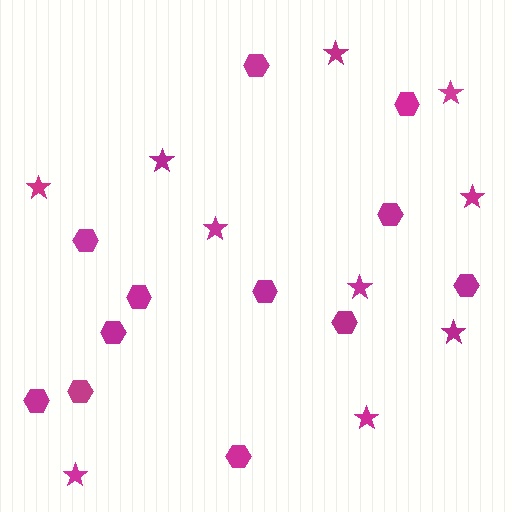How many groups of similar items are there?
There are 2 groups: one group of stars (10) and one group of hexagons (12).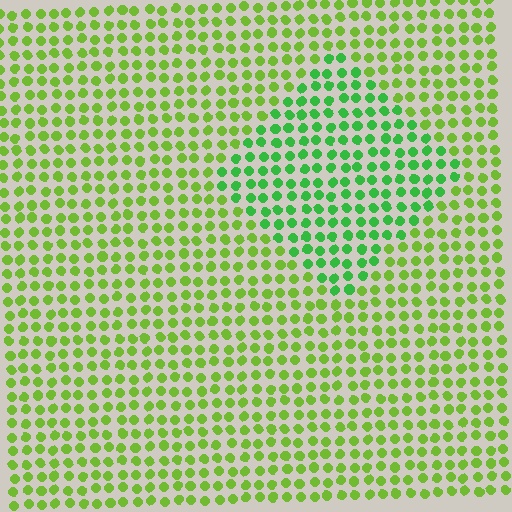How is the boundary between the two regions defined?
The boundary is defined purely by a slight shift in hue (about 32 degrees). Spacing, size, and orientation are identical on both sides.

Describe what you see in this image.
The image is filled with small lime elements in a uniform arrangement. A diamond-shaped region is visible where the elements are tinted to a slightly different hue, forming a subtle color boundary.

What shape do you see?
I see a diamond.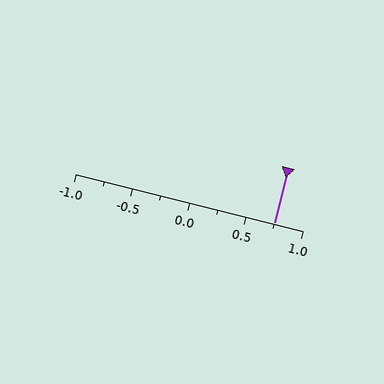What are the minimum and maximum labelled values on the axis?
The axis runs from -1.0 to 1.0.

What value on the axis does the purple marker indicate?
The marker indicates approximately 0.75.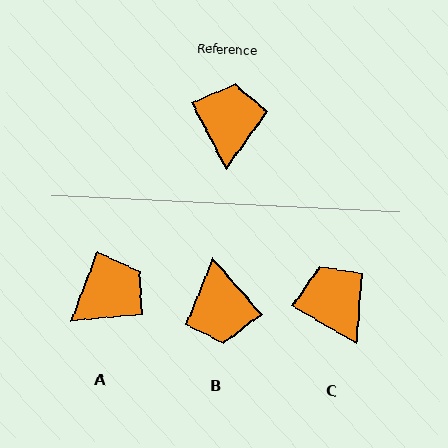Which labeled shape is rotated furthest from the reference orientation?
B, about 166 degrees away.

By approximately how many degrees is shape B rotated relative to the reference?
Approximately 166 degrees clockwise.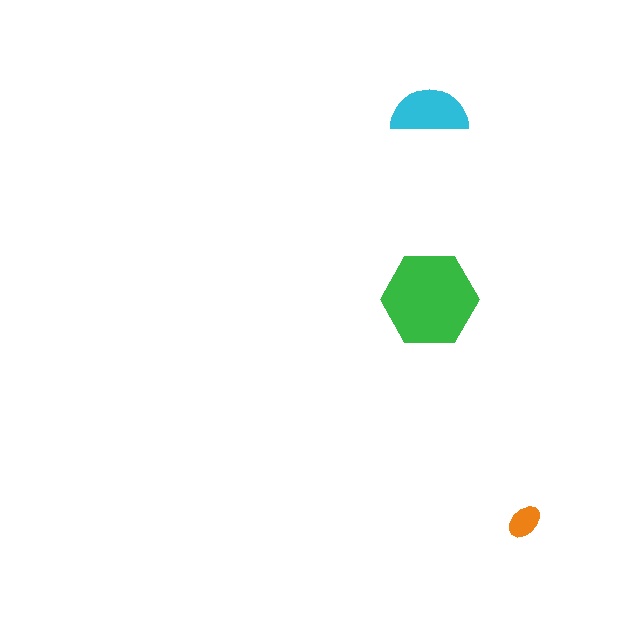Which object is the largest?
The green hexagon.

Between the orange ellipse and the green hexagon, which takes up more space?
The green hexagon.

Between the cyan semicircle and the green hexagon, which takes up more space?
The green hexagon.